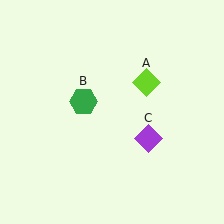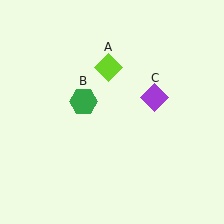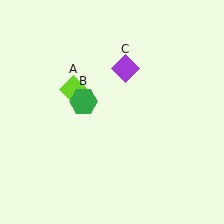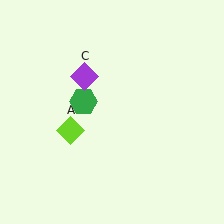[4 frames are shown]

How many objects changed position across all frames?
2 objects changed position: lime diamond (object A), purple diamond (object C).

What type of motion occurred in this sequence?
The lime diamond (object A), purple diamond (object C) rotated counterclockwise around the center of the scene.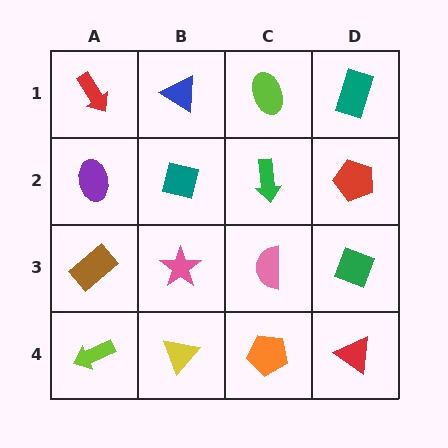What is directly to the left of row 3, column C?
A pink star.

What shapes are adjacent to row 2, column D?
A teal rectangle (row 1, column D), a green diamond (row 3, column D), a green arrow (row 2, column C).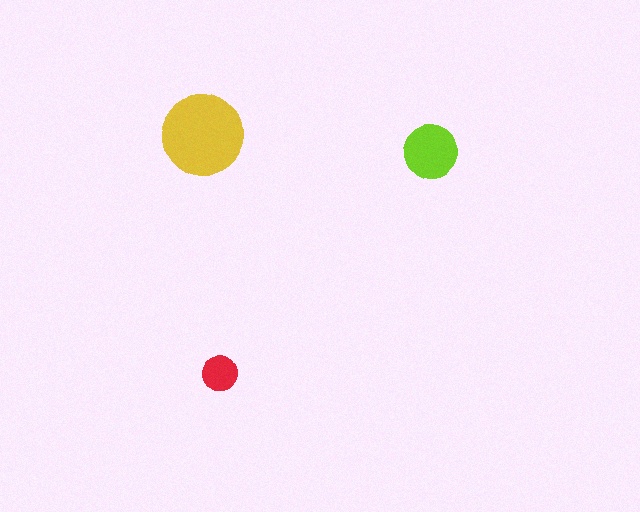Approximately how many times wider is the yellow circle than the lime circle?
About 1.5 times wider.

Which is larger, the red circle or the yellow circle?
The yellow one.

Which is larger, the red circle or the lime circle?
The lime one.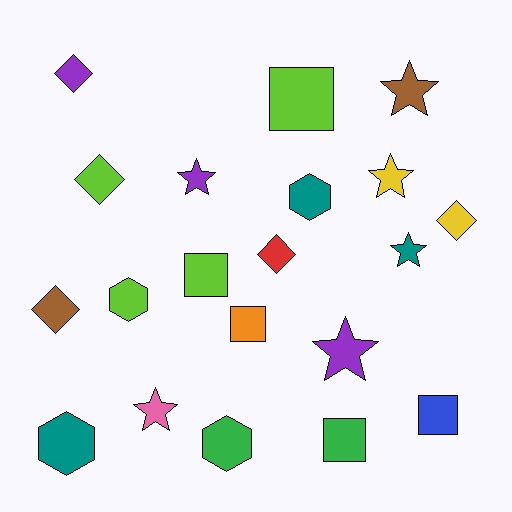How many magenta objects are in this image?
There are no magenta objects.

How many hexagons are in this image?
There are 4 hexagons.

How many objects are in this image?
There are 20 objects.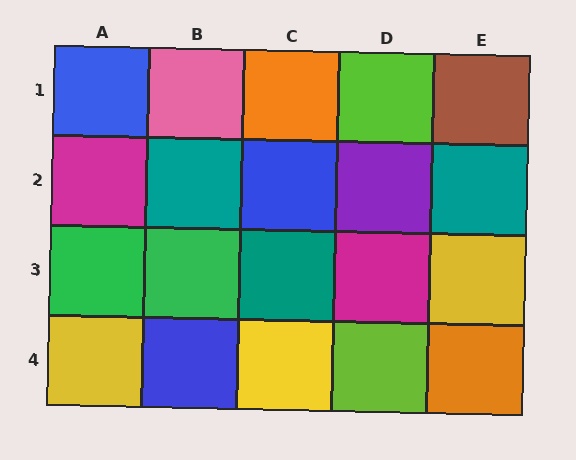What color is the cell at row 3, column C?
Teal.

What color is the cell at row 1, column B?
Pink.